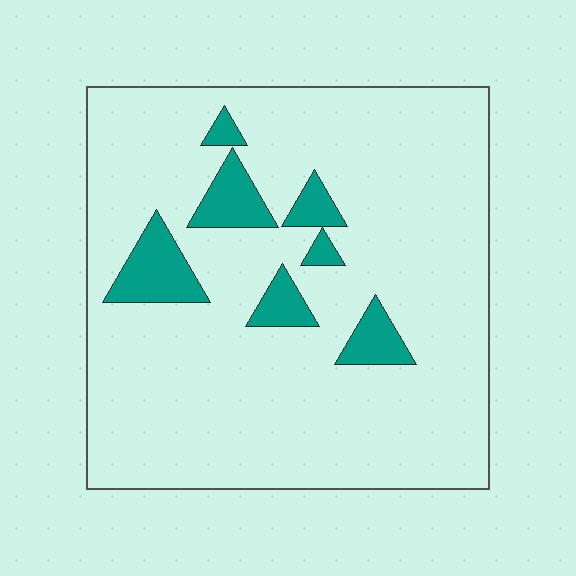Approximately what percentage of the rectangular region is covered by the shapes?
Approximately 10%.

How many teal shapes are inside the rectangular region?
7.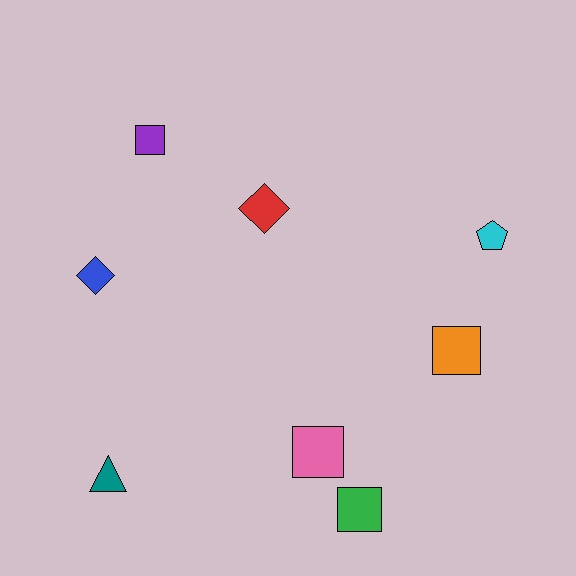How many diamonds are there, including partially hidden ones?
There are 2 diamonds.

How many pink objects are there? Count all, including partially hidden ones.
There is 1 pink object.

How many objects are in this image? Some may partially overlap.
There are 8 objects.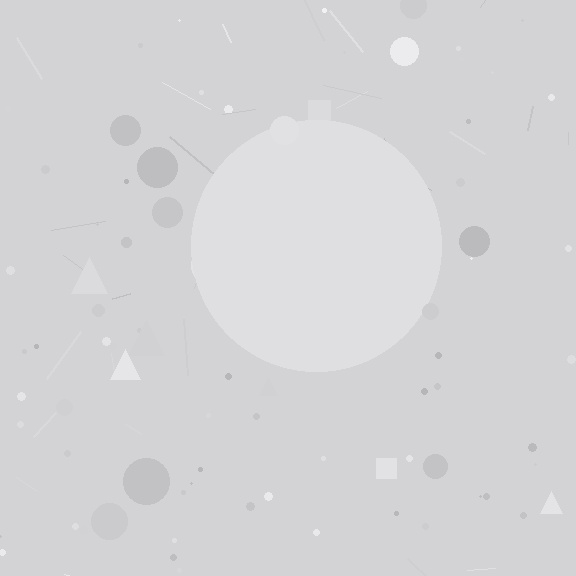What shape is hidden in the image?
A circle is hidden in the image.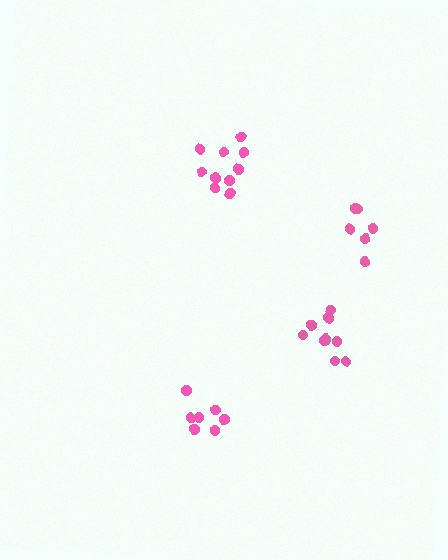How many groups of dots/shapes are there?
There are 4 groups.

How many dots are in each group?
Group 1: 10 dots, Group 2: 7 dots, Group 3: 9 dots, Group 4: 6 dots (32 total).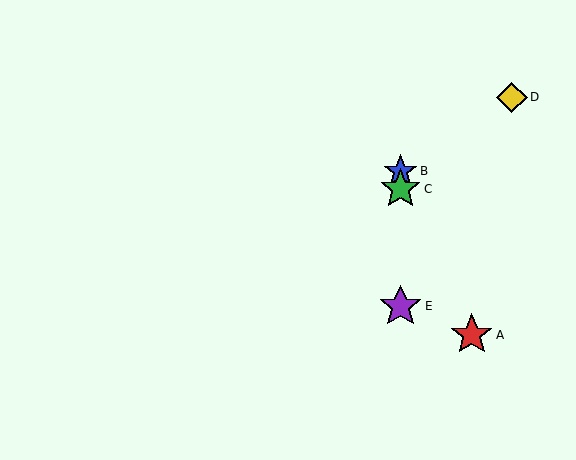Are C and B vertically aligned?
Yes, both are at x≈400.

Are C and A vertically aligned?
No, C is at x≈400 and A is at x≈472.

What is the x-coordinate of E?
Object E is at x≈400.